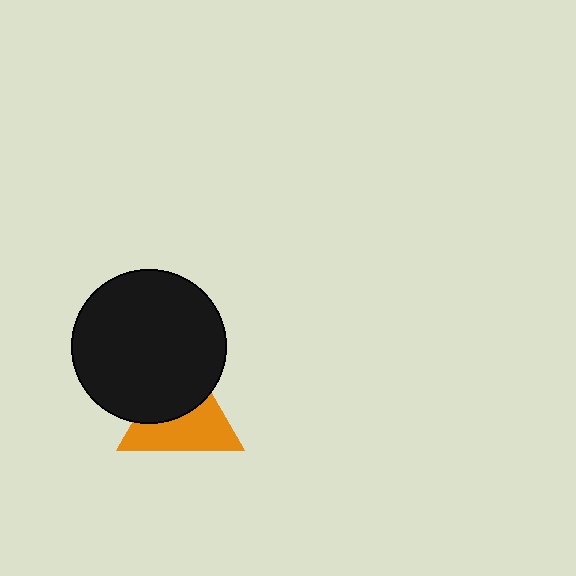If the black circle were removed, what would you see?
You would see the complete orange triangle.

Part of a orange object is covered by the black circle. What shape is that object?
It is a triangle.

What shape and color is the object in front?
The object in front is a black circle.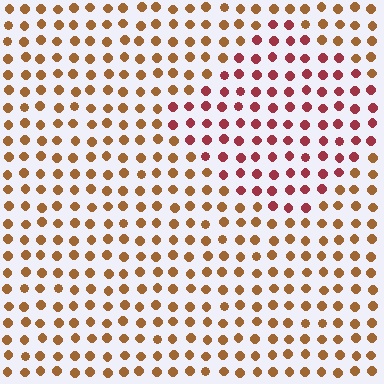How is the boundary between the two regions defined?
The boundary is defined purely by a slight shift in hue (about 39 degrees). Spacing, size, and orientation are identical on both sides.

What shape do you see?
I see a diamond.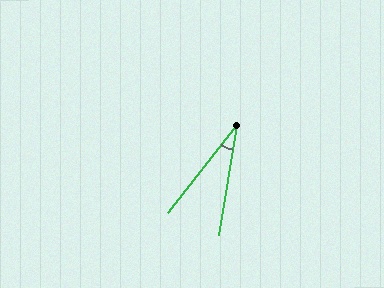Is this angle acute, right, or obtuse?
It is acute.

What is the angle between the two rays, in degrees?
Approximately 29 degrees.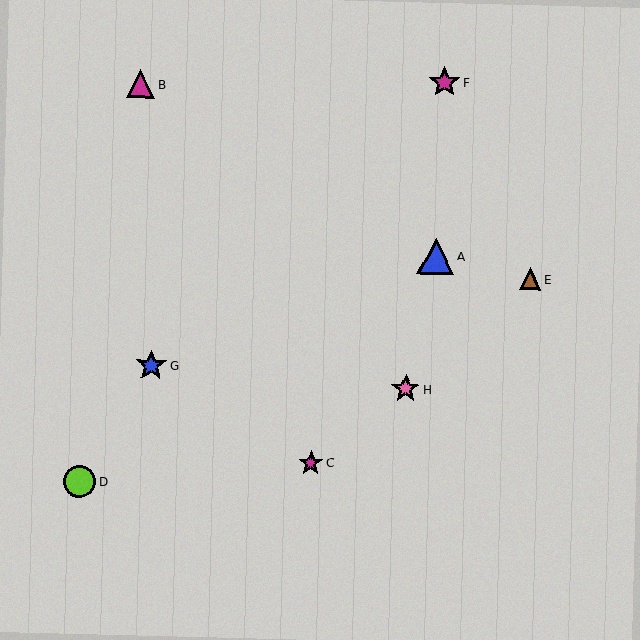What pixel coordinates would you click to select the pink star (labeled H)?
Click at (406, 389) to select the pink star H.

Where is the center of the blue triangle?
The center of the blue triangle is at (436, 256).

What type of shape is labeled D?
Shape D is a lime circle.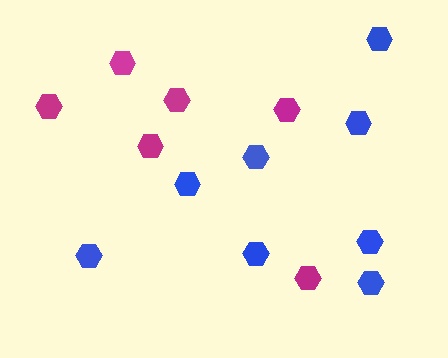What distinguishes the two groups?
There are 2 groups: one group of blue hexagons (8) and one group of magenta hexagons (6).